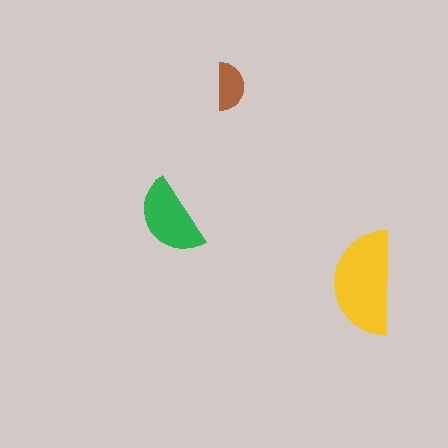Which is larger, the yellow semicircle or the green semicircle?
The yellow one.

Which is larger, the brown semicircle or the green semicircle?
The green one.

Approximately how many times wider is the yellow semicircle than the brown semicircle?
About 2 times wider.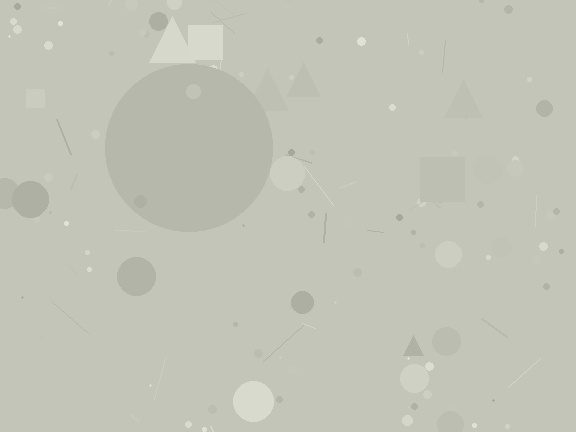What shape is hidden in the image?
A circle is hidden in the image.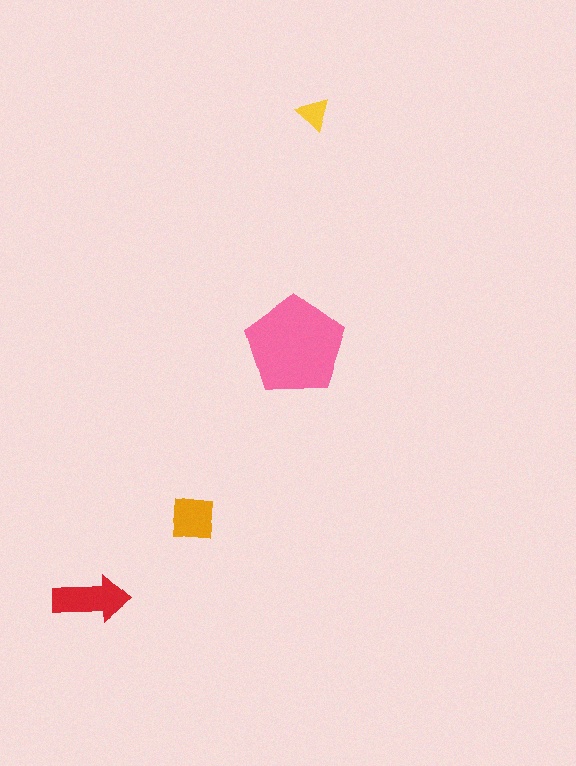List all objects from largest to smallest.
The pink pentagon, the red arrow, the orange square, the yellow triangle.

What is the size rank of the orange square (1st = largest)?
3rd.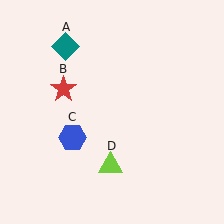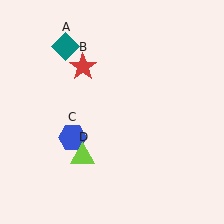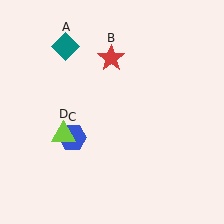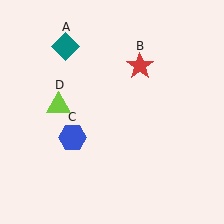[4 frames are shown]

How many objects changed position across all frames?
2 objects changed position: red star (object B), lime triangle (object D).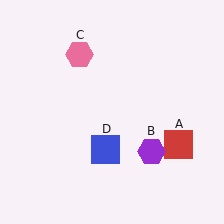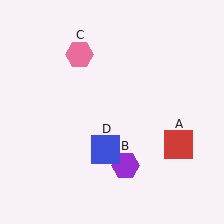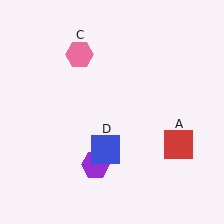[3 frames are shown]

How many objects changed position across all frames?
1 object changed position: purple hexagon (object B).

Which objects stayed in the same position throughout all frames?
Red square (object A) and pink hexagon (object C) and blue square (object D) remained stationary.